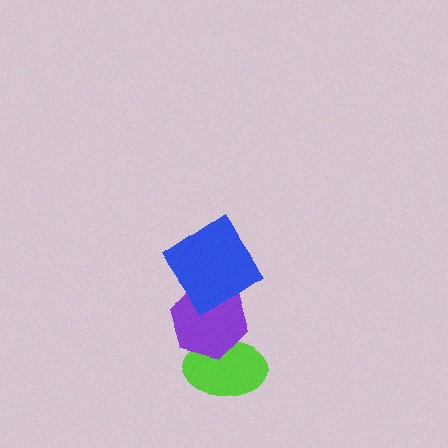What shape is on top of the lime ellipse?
The purple hexagon is on top of the lime ellipse.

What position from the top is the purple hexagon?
The purple hexagon is 2nd from the top.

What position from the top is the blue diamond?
The blue diamond is 1st from the top.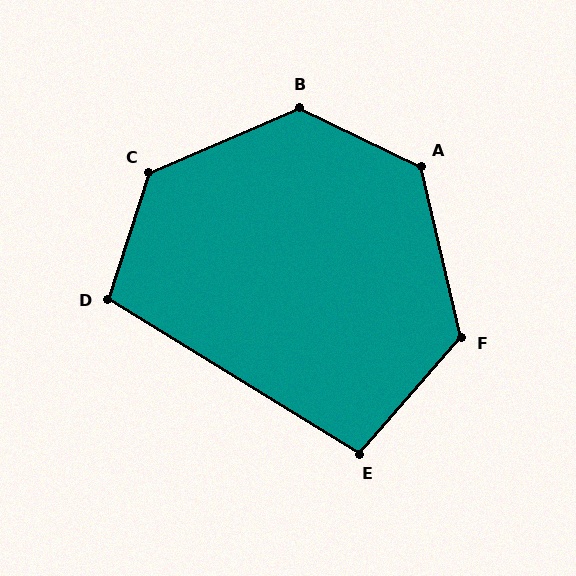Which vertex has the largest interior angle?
C, at approximately 131 degrees.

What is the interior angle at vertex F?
Approximately 125 degrees (obtuse).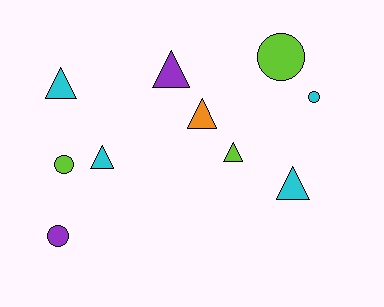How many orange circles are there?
There are no orange circles.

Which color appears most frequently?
Cyan, with 4 objects.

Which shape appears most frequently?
Triangle, with 6 objects.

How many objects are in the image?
There are 10 objects.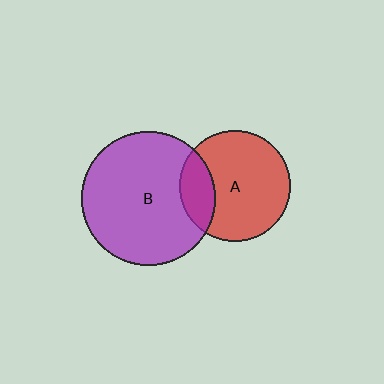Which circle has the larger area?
Circle B (purple).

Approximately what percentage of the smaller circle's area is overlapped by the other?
Approximately 20%.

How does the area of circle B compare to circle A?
Approximately 1.5 times.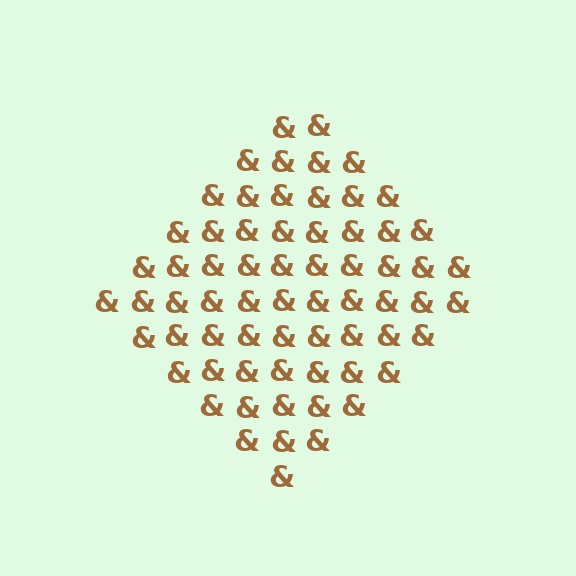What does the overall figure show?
The overall figure shows a diamond.